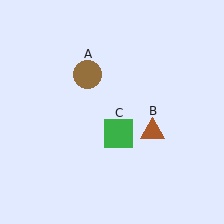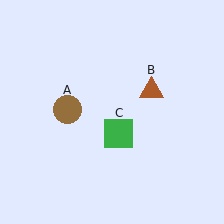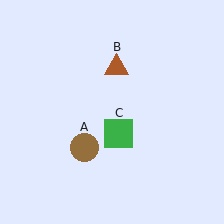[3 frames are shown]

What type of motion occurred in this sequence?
The brown circle (object A), brown triangle (object B) rotated counterclockwise around the center of the scene.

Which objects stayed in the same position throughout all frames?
Green square (object C) remained stationary.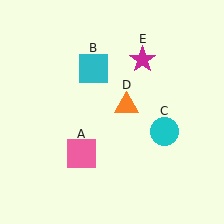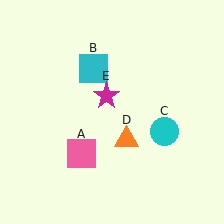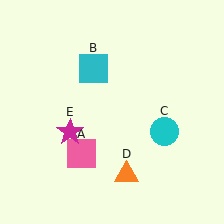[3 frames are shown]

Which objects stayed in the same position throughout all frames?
Pink square (object A) and cyan square (object B) and cyan circle (object C) remained stationary.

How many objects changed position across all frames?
2 objects changed position: orange triangle (object D), magenta star (object E).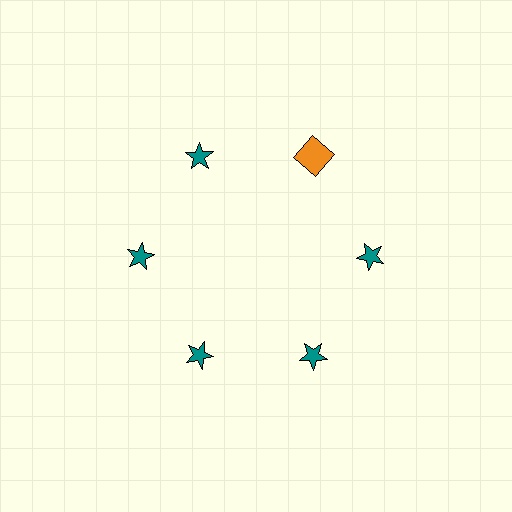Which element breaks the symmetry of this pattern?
The orange square at roughly the 1 o'clock position breaks the symmetry. All other shapes are teal stars.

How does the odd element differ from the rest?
It differs in both color (orange instead of teal) and shape (square instead of star).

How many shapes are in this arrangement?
There are 6 shapes arranged in a ring pattern.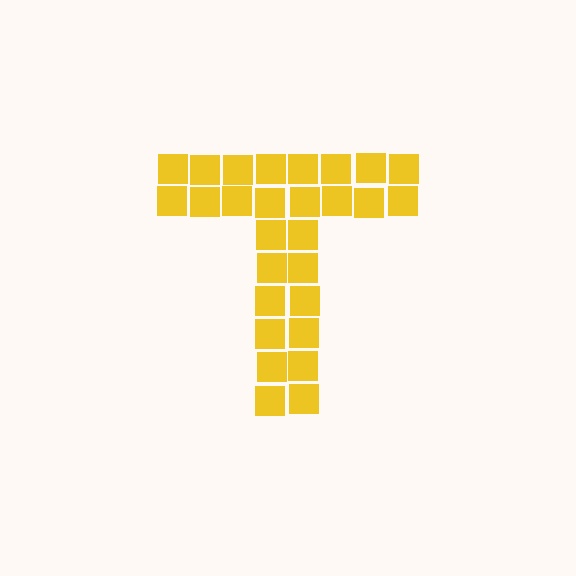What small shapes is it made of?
It is made of small squares.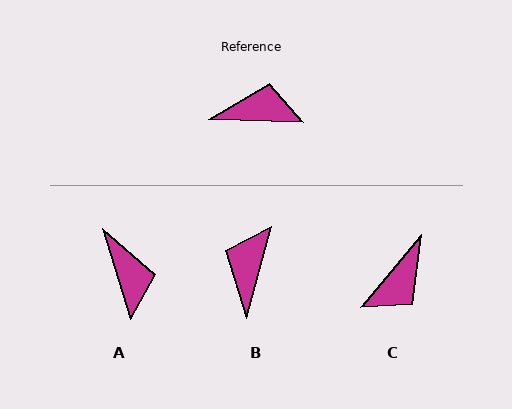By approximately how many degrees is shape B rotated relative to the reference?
Approximately 77 degrees counter-clockwise.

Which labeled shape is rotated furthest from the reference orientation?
C, about 128 degrees away.